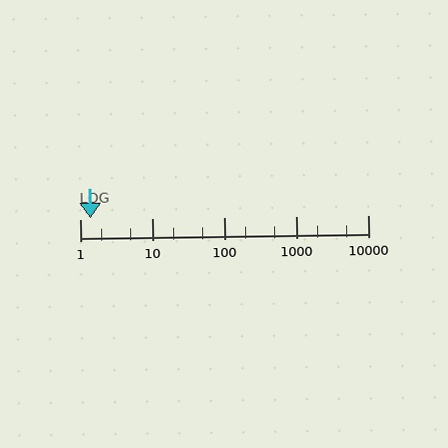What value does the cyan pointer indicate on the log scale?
The pointer indicates approximately 1.4.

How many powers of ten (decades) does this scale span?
The scale spans 4 decades, from 1 to 10000.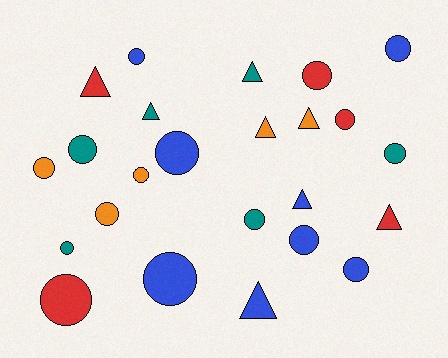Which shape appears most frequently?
Circle, with 16 objects.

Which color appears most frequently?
Blue, with 8 objects.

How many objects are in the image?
There are 24 objects.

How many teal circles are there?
There are 4 teal circles.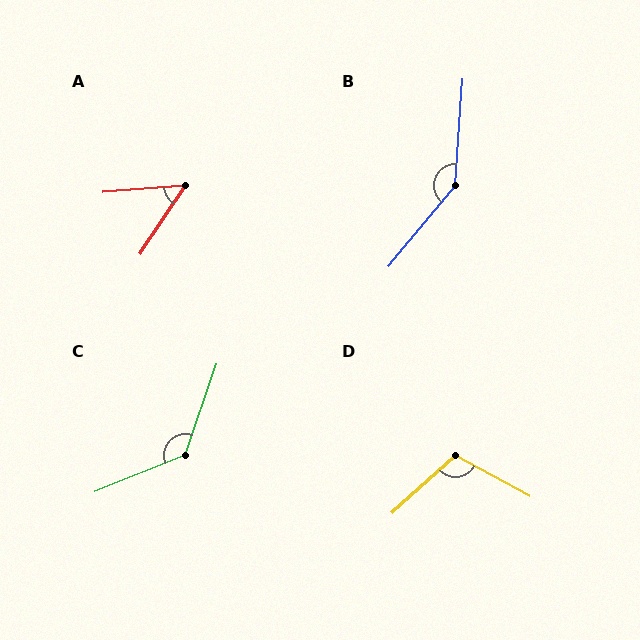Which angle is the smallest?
A, at approximately 52 degrees.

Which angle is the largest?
B, at approximately 144 degrees.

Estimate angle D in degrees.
Approximately 109 degrees.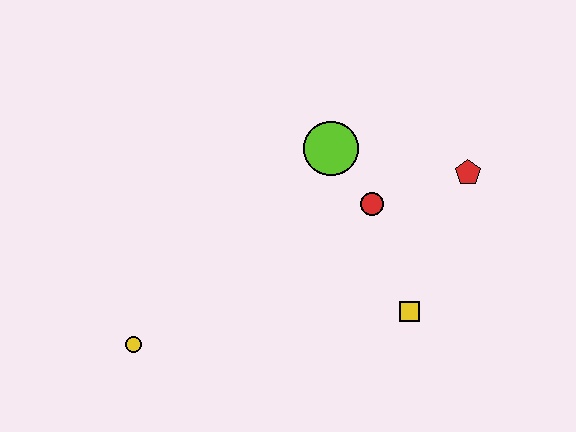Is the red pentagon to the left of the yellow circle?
No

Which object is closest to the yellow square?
The red circle is closest to the yellow square.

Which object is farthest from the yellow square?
The yellow circle is farthest from the yellow square.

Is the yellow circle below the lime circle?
Yes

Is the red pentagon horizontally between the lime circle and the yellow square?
No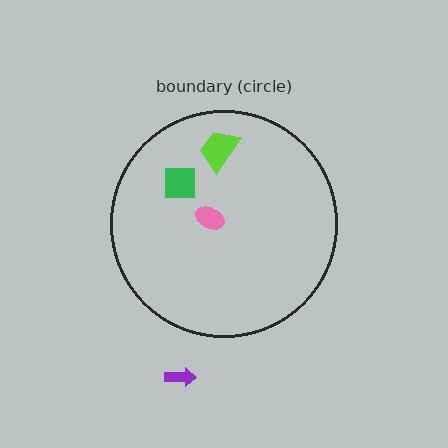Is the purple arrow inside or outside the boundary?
Outside.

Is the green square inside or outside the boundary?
Inside.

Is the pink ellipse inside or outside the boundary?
Inside.